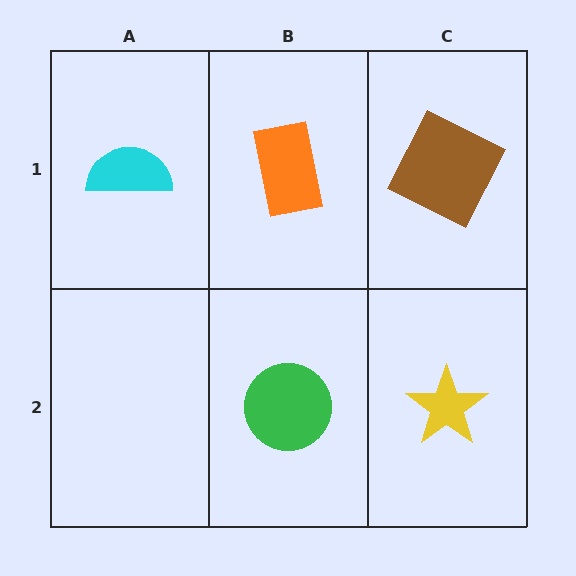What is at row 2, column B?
A green circle.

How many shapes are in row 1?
3 shapes.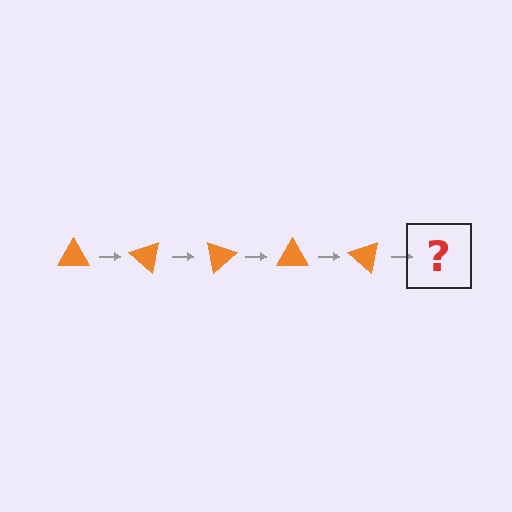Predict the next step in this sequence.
The next step is an orange triangle rotated 200 degrees.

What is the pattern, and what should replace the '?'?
The pattern is that the triangle rotates 40 degrees each step. The '?' should be an orange triangle rotated 200 degrees.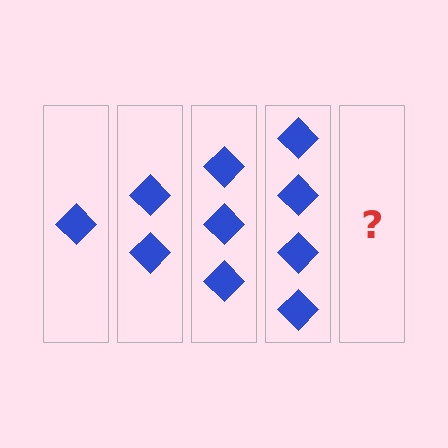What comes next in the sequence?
The next element should be 5 diamonds.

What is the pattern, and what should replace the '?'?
The pattern is that each step adds one more diamond. The '?' should be 5 diamonds.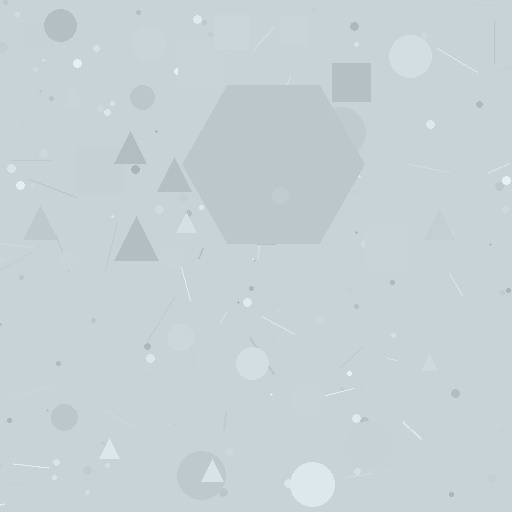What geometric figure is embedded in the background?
A hexagon is embedded in the background.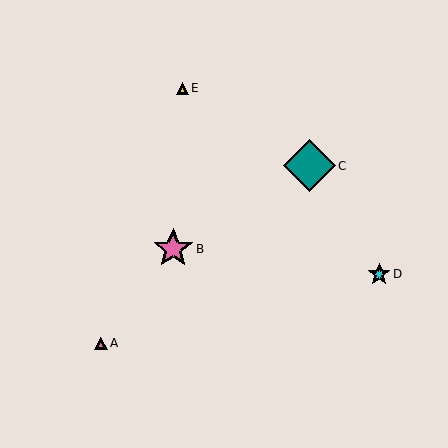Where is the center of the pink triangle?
The center of the pink triangle is at (101, 344).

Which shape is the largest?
The teal diamond (labeled C) is the largest.